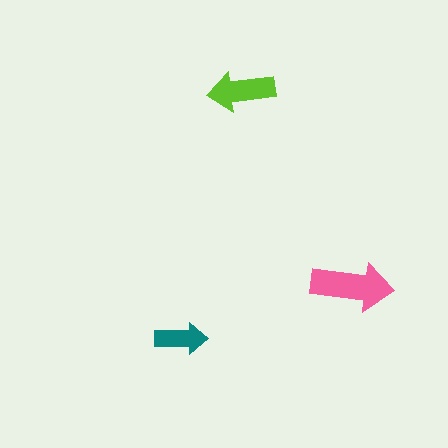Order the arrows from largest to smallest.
the pink one, the lime one, the teal one.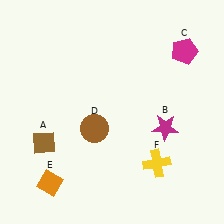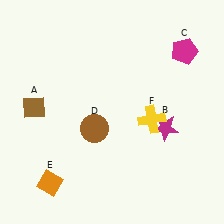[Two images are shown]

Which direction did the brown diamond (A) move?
The brown diamond (A) moved up.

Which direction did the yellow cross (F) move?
The yellow cross (F) moved up.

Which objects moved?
The objects that moved are: the brown diamond (A), the yellow cross (F).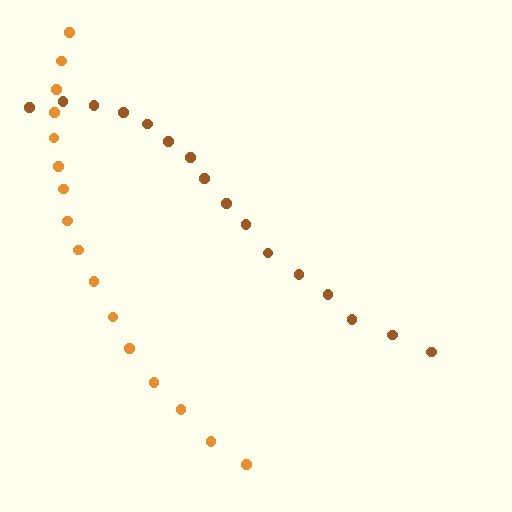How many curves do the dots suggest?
There are 2 distinct paths.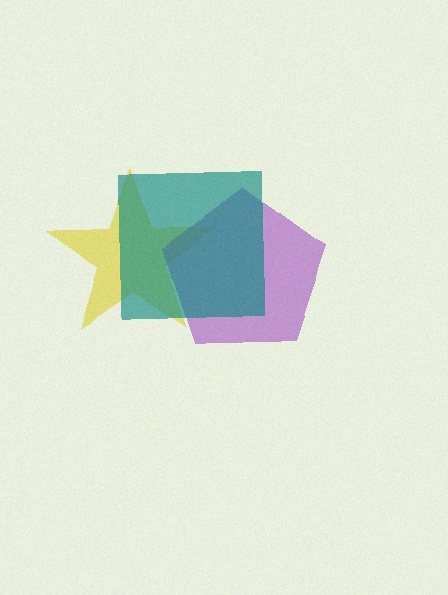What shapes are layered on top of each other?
The layered shapes are: a yellow star, a purple pentagon, a teal square.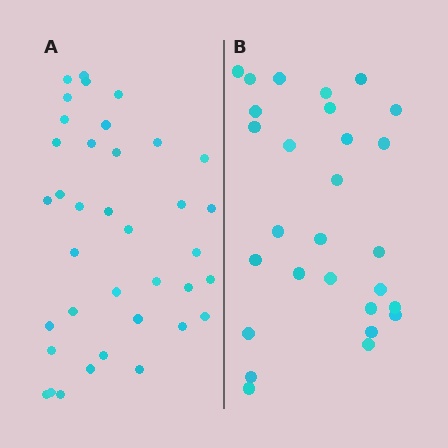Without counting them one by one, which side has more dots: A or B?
Region A (the left region) has more dots.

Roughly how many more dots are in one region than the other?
Region A has roughly 8 or so more dots than region B.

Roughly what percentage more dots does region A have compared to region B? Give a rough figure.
About 30% more.